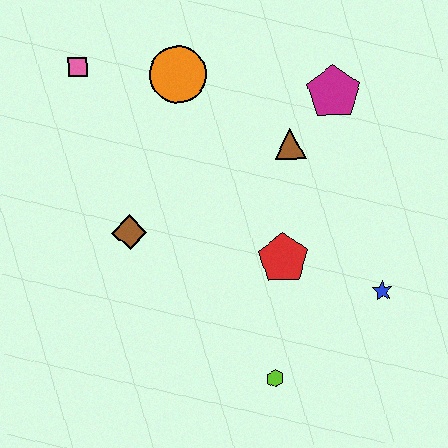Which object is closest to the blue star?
The red pentagon is closest to the blue star.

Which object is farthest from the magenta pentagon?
The lime hexagon is farthest from the magenta pentagon.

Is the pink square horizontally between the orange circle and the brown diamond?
No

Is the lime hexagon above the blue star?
No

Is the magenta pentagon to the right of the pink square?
Yes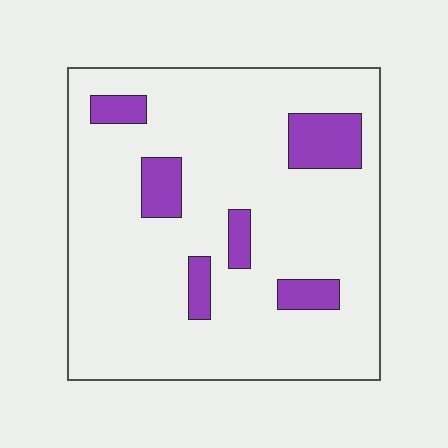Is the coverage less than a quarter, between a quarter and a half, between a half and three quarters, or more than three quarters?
Less than a quarter.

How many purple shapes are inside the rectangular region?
6.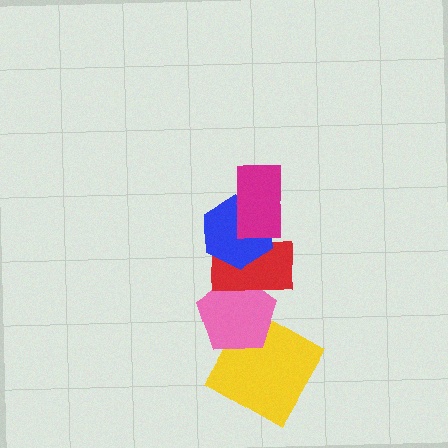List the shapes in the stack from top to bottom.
From top to bottom: the magenta rectangle, the blue hexagon, the red rectangle, the pink pentagon, the yellow square.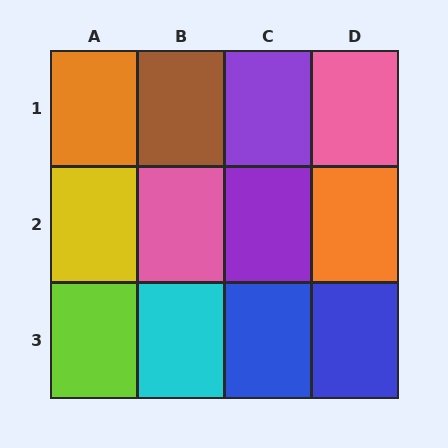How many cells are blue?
2 cells are blue.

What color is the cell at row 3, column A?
Lime.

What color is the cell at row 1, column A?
Orange.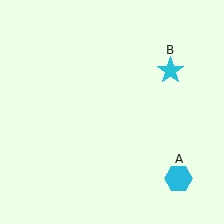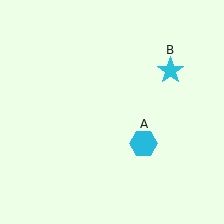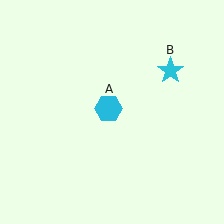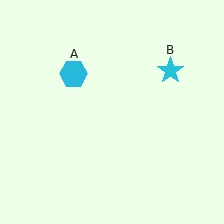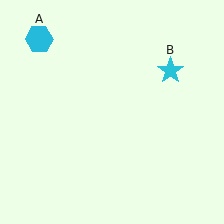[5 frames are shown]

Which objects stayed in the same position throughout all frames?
Cyan star (object B) remained stationary.